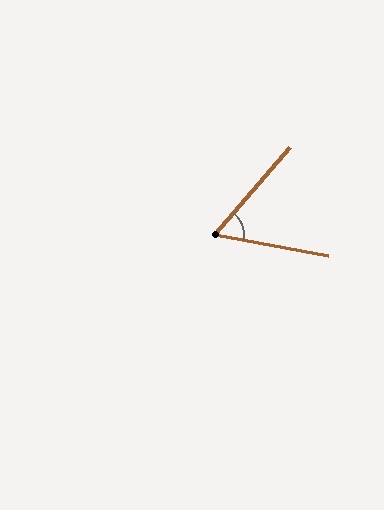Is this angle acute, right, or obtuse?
It is acute.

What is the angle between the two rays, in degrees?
Approximately 59 degrees.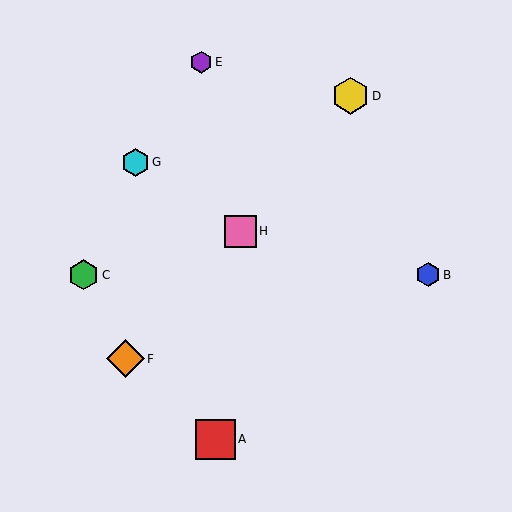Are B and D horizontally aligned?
No, B is at y≈275 and D is at y≈96.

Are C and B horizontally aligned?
Yes, both are at y≈275.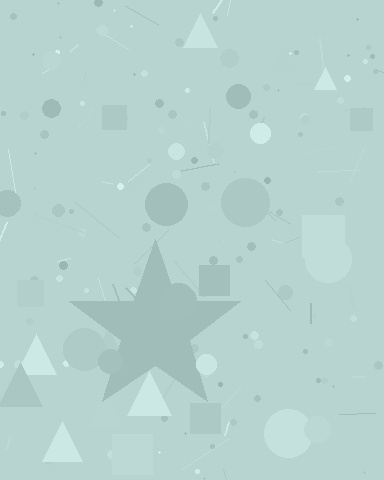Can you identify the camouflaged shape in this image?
The camouflaged shape is a star.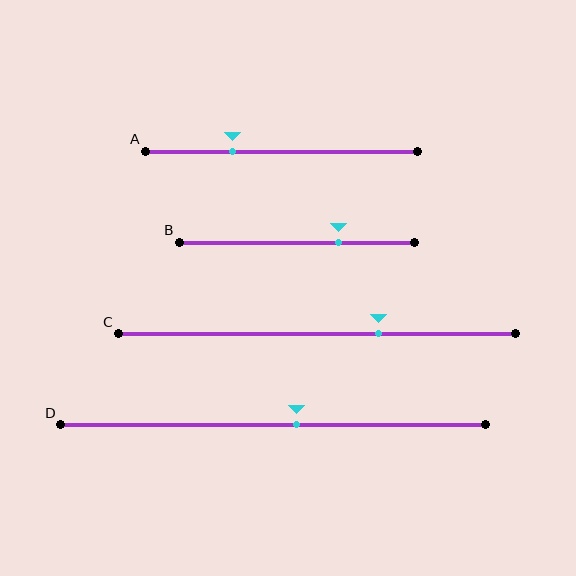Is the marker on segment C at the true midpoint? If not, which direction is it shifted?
No, the marker on segment C is shifted to the right by about 15% of the segment length.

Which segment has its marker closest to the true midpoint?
Segment D has its marker closest to the true midpoint.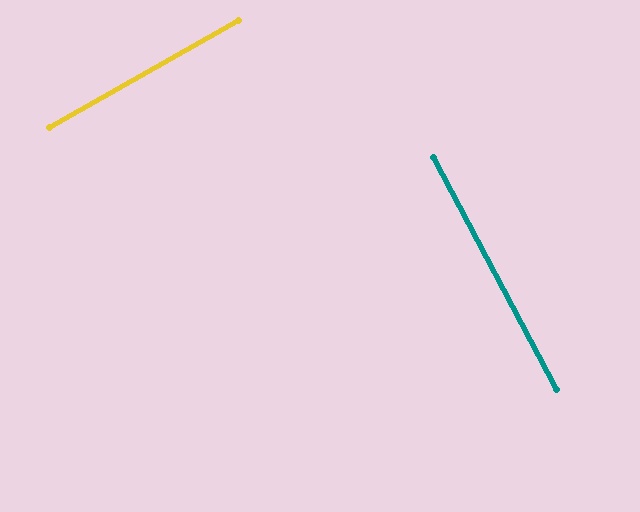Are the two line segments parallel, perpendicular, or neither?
Perpendicular — they meet at approximately 89°.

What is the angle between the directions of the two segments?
Approximately 89 degrees.